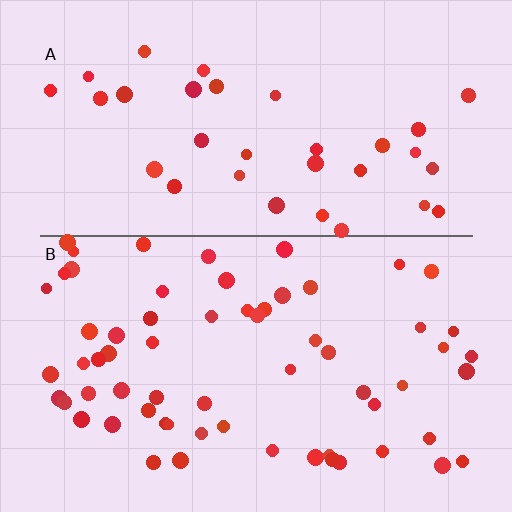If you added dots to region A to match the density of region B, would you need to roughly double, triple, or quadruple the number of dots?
Approximately double.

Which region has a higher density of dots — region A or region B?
B (the bottom).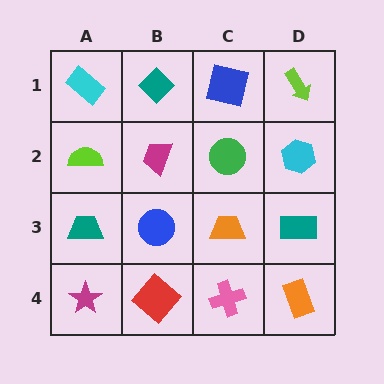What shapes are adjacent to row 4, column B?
A blue circle (row 3, column B), a magenta star (row 4, column A), a pink cross (row 4, column C).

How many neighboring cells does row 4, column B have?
3.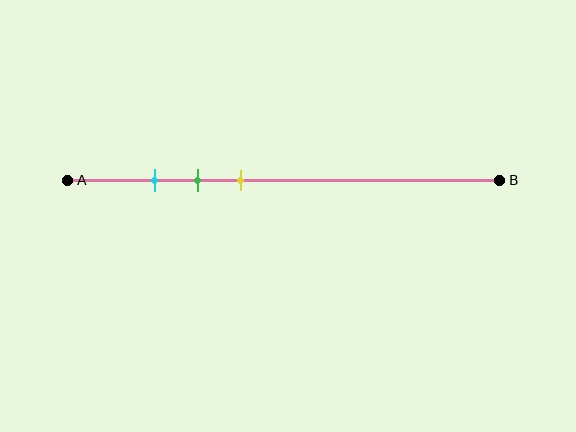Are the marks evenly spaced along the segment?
Yes, the marks are approximately evenly spaced.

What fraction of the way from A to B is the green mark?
The green mark is approximately 30% (0.3) of the way from A to B.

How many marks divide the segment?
There are 3 marks dividing the segment.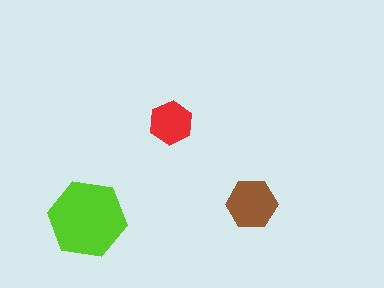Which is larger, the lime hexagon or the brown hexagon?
The lime one.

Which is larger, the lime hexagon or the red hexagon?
The lime one.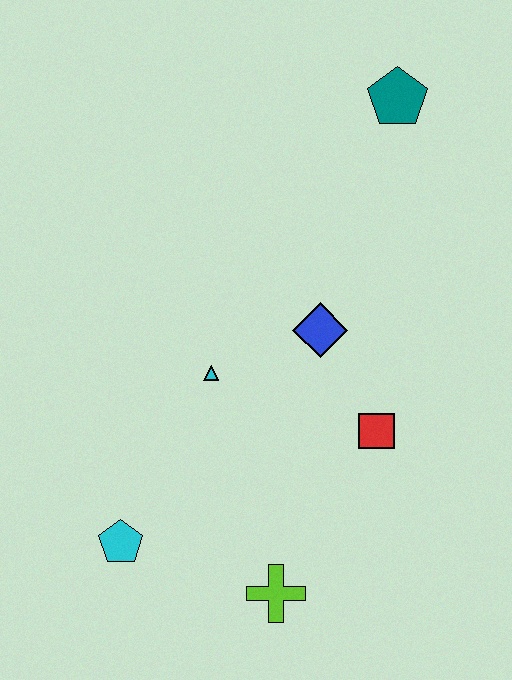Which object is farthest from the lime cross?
The teal pentagon is farthest from the lime cross.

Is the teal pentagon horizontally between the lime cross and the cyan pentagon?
No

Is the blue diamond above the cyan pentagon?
Yes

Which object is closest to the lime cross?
The cyan pentagon is closest to the lime cross.